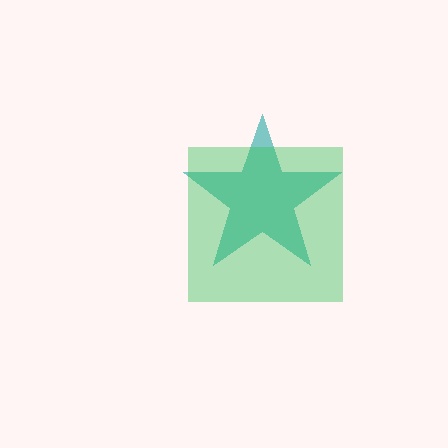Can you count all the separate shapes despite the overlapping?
Yes, there are 2 separate shapes.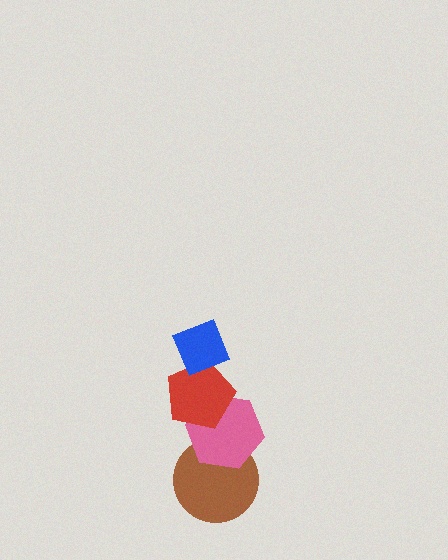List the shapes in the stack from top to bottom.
From top to bottom: the blue diamond, the red pentagon, the pink hexagon, the brown circle.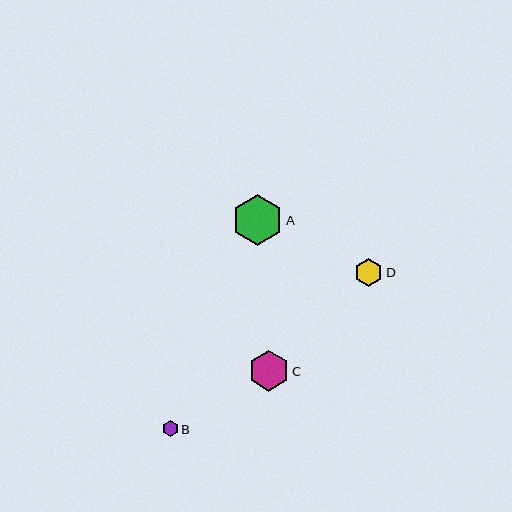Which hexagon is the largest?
Hexagon A is the largest with a size of approximately 50 pixels.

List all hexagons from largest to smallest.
From largest to smallest: A, C, D, B.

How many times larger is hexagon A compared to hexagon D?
Hexagon A is approximately 1.8 times the size of hexagon D.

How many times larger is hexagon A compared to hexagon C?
Hexagon A is approximately 1.2 times the size of hexagon C.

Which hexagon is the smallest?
Hexagon B is the smallest with a size of approximately 16 pixels.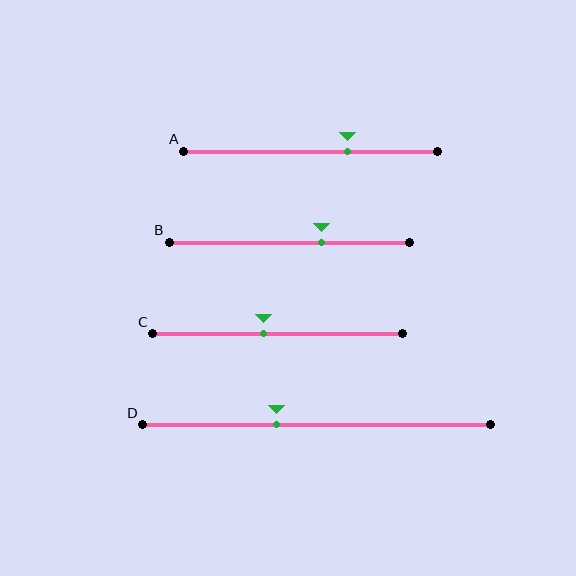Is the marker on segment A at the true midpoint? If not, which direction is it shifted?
No, the marker on segment A is shifted to the right by about 14% of the segment length.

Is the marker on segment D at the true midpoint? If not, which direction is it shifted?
No, the marker on segment D is shifted to the left by about 11% of the segment length.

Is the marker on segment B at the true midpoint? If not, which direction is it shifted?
No, the marker on segment B is shifted to the right by about 13% of the segment length.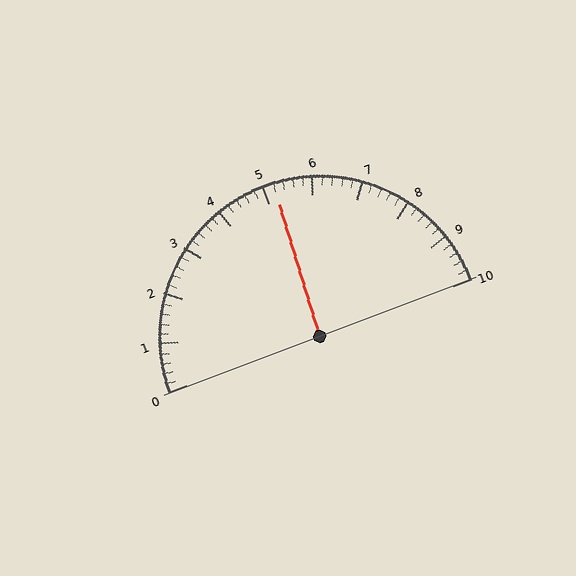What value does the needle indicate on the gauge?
The needle indicates approximately 5.2.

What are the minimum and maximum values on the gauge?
The gauge ranges from 0 to 10.